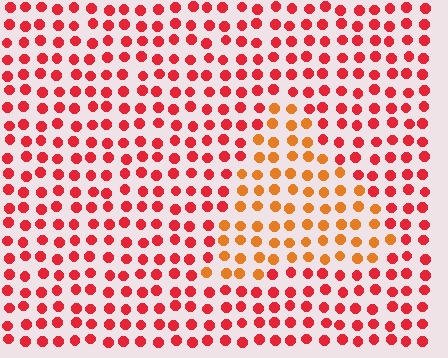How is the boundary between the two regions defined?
The boundary is defined purely by a slight shift in hue (about 34 degrees). Spacing, size, and orientation are identical on both sides.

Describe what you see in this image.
The image is filled with small red elements in a uniform arrangement. A triangle-shaped region is visible where the elements are tinted to a slightly different hue, forming a subtle color boundary.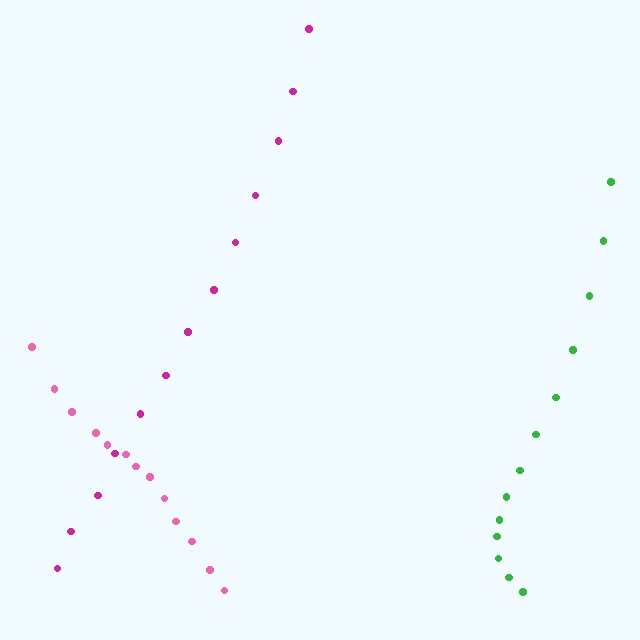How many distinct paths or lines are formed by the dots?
There are 3 distinct paths.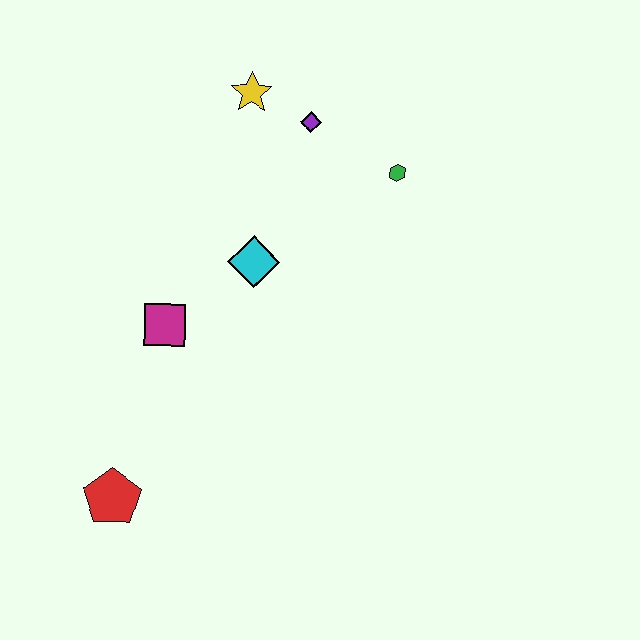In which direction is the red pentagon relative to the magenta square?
The red pentagon is below the magenta square.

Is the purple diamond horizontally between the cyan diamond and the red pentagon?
No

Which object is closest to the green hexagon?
The purple diamond is closest to the green hexagon.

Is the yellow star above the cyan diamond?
Yes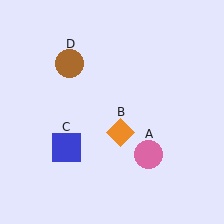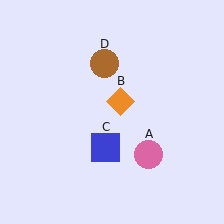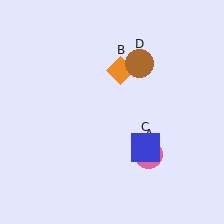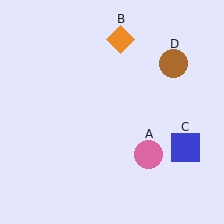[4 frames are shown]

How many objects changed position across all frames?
3 objects changed position: orange diamond (object B), blue square (object C), brown circle (object D).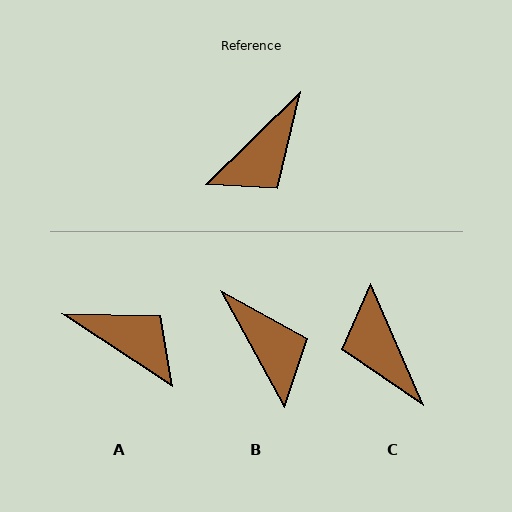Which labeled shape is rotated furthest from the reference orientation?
C, about 111 degrees away.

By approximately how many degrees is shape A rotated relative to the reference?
Approximately 103 degrees counter-clockwise.